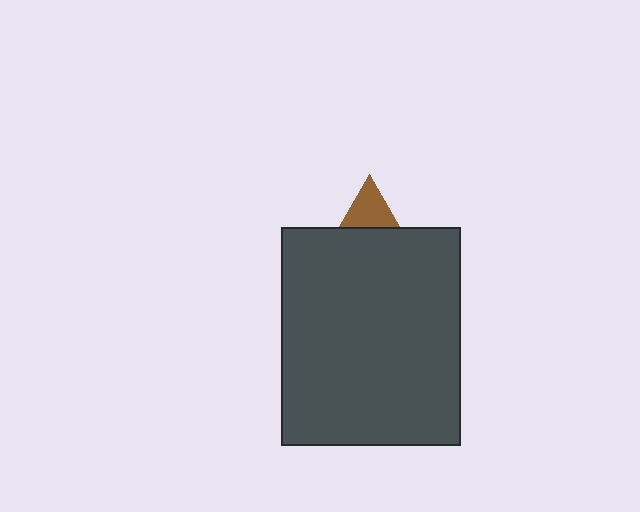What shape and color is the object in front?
The object in front is a dark gray rectangle.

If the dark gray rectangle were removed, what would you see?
You would see the complete brown triangle.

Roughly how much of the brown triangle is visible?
A small part of it is visible (roughly 32%).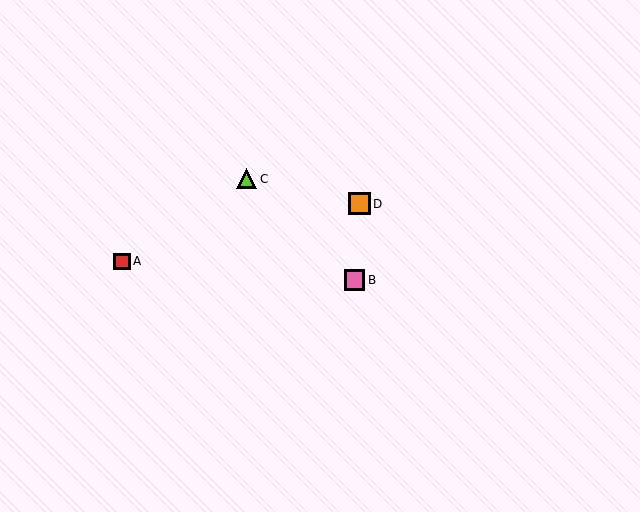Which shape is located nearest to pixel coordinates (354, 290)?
The pink square (labeled B) at (355, 280) is nearest to that location.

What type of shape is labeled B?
Shape B is a pink square.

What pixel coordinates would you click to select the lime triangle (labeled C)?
Click at (247, 179) to select the lime triangle C.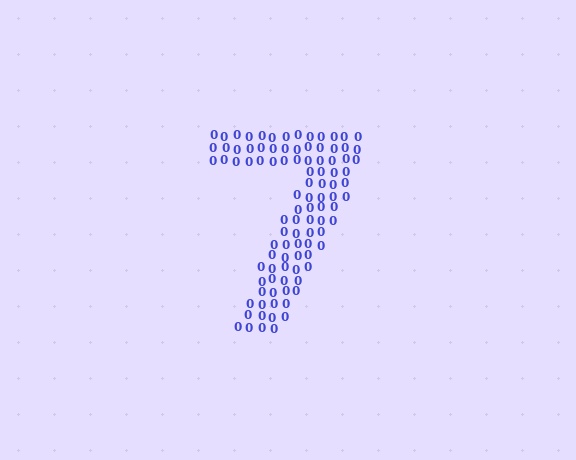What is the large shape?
The large shape is the digit 7.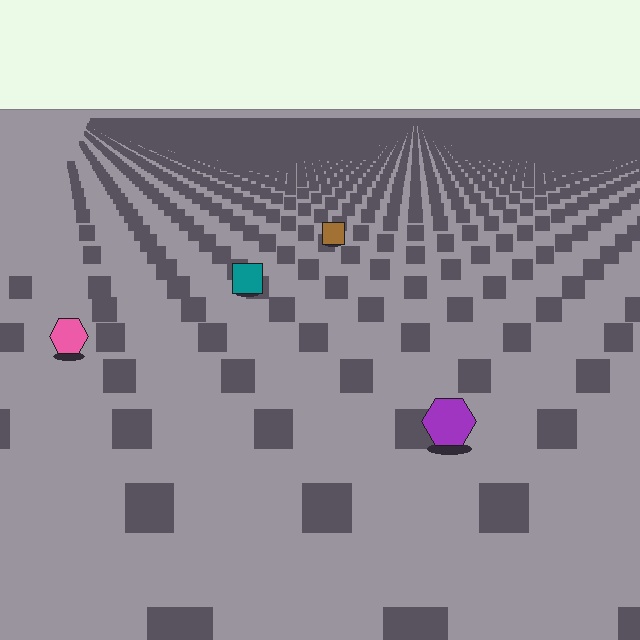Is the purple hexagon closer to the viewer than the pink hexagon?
Yes. The purple hexagon is closer — you can tell from the texture gradient: the ground texture is coarser near it.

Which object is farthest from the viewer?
The brown square is farthest from the viewer. It appears smaller and the ground texture around it is denser.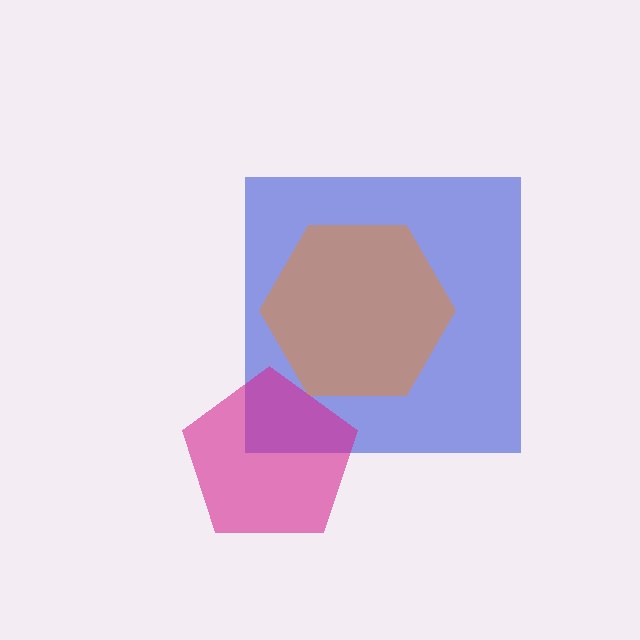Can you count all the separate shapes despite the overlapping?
Yes, there are 3 separate shapes.